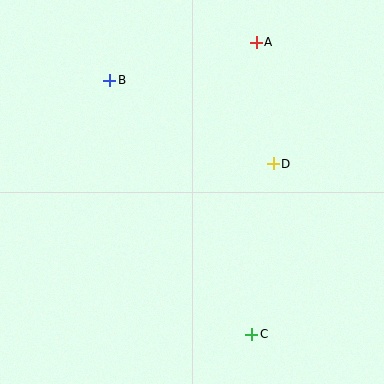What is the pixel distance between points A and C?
The distance between A and C is 292 pixels.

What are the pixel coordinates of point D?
Point D is at (273, 164).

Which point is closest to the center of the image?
Point D at (273, 164) is closest to the center.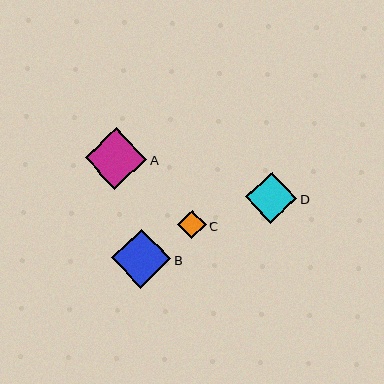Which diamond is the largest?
Diamond A is the largest with a size of approximately 62 pixels.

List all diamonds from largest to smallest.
From largest to smallest: A, B, D, C.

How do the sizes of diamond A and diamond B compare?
Diamond A and diamond B are approximately the same size.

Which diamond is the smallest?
Diamond C is the smallest with a size of approximately 29 pixels.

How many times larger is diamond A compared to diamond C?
Diamond A is approximately 2.1 times the size of diamond C.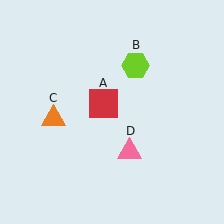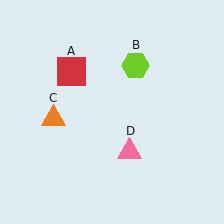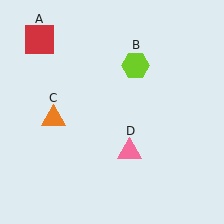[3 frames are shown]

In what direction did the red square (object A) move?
The red square (object A) moved up and to the left.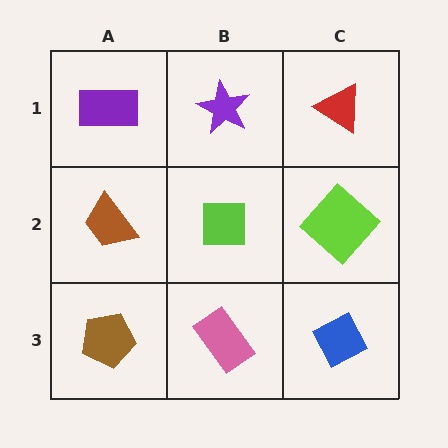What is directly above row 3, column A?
A brown trapezoid.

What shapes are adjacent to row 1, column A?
A brown trapezoid (row 2, column A), a purple star (row 1, column B).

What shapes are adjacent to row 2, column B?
A purple star (row 1, column B), a pink rectangle (row 3, column B), a brown trapezoid (row 2, column A), a lime diamond (row 2, column C).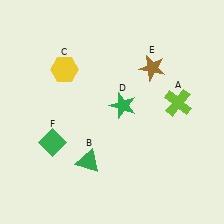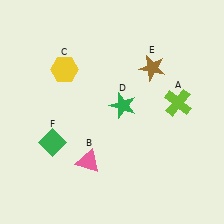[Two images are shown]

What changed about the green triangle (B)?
In Image 1, B is green. In Image 2, it changed to pink.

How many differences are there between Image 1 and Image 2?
There is 1 difference between the two images.